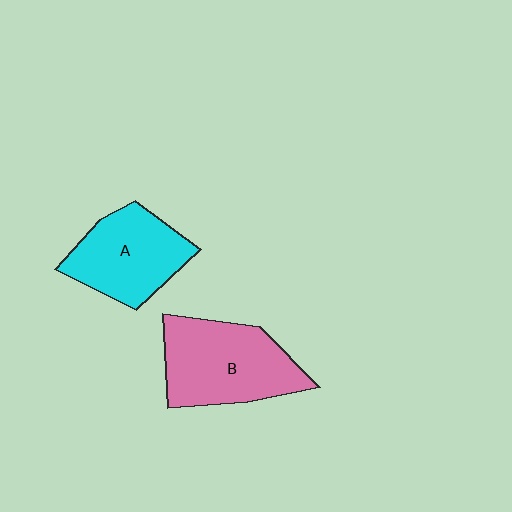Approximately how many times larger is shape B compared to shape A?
Approximately 1.2 times.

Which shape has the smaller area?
Shape A (cyan).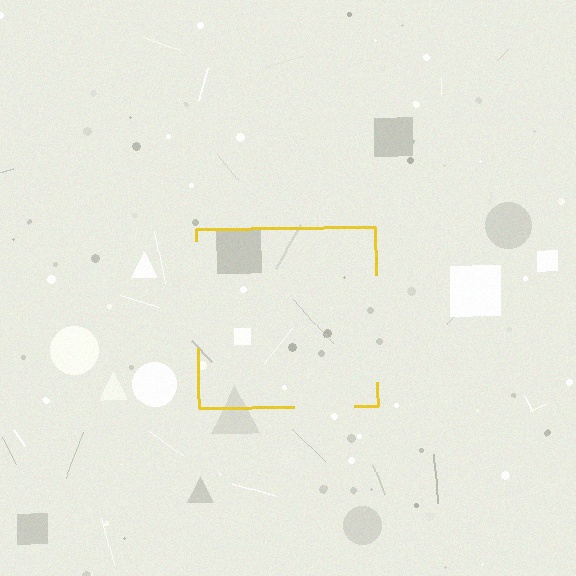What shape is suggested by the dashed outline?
The dashed outline suggests a square.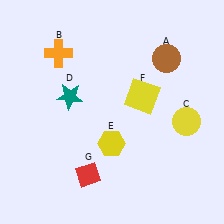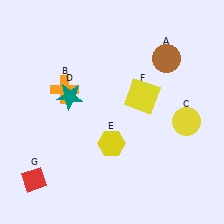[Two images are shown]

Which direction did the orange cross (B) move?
The orange cross (B) moved down.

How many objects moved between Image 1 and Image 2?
2 objects moved between the two images.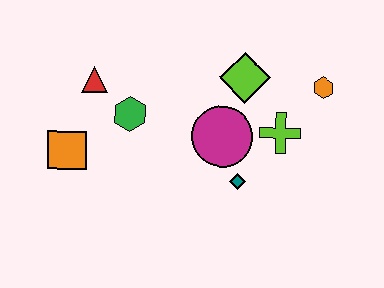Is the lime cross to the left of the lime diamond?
No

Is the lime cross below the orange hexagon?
Yes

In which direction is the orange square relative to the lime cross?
The orange square is to the left of the lime cross.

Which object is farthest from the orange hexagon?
The orange square is farthest from the orange hexagon.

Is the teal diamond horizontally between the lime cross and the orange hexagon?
No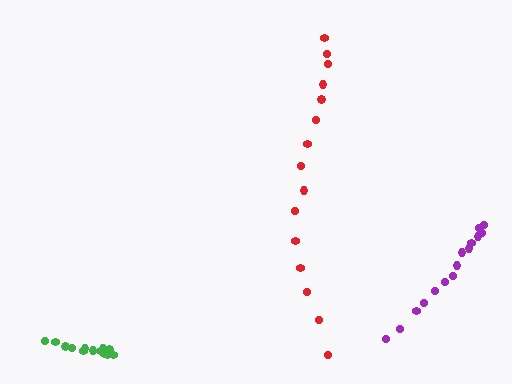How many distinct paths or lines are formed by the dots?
There are 3 distinct paths.